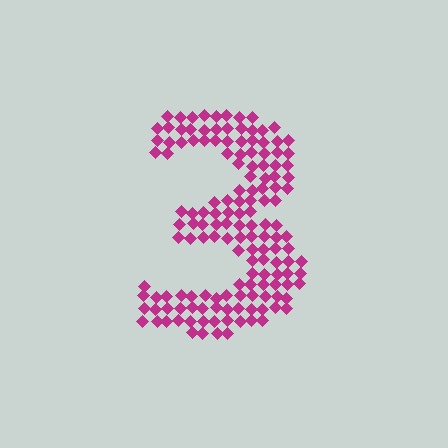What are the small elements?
The small elements are diamonds.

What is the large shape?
The large shape is the digit 3.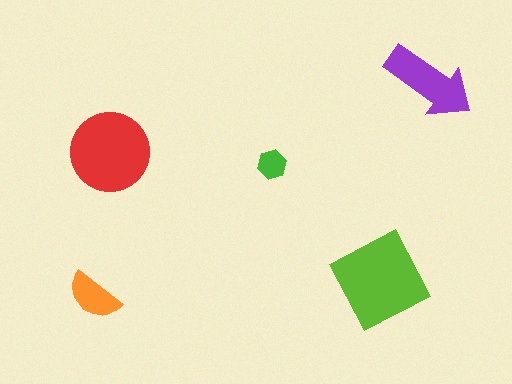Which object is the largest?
The lime diamond.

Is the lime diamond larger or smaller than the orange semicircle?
Larger.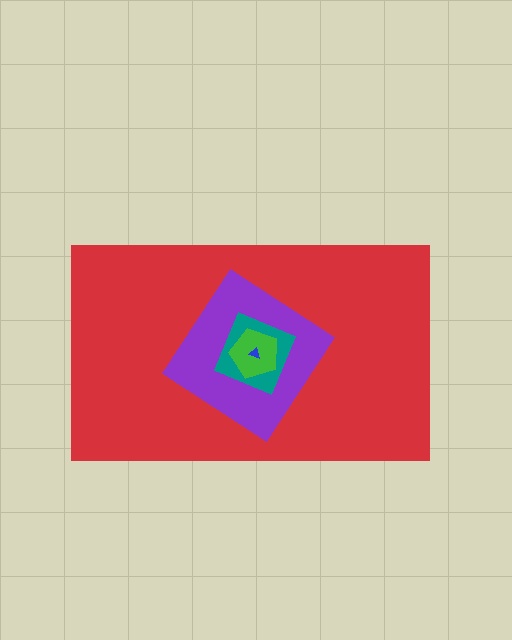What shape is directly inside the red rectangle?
The purple diamond.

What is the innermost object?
The blue triangle.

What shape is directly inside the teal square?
The green pentagon.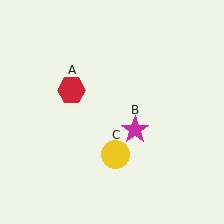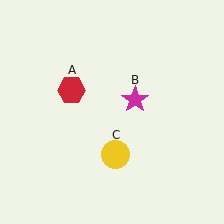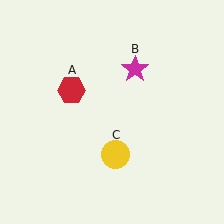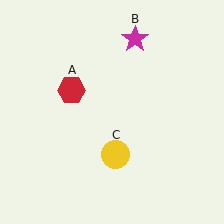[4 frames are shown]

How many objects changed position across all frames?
1 object changed position: magenta star (object B).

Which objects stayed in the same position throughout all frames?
Red hexagon (object A) and yellow circle (object C) remained stationary.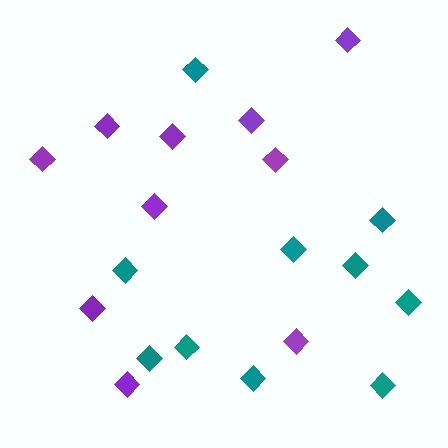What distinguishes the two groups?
There are 2 groups: one group of teal diamonds (10) and one group of purple diamonds (10).